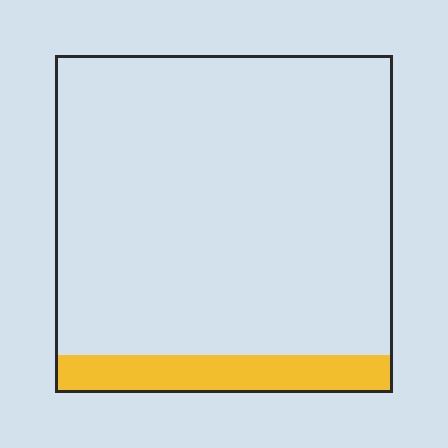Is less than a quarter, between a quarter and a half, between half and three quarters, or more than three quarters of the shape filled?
Less than a quarter.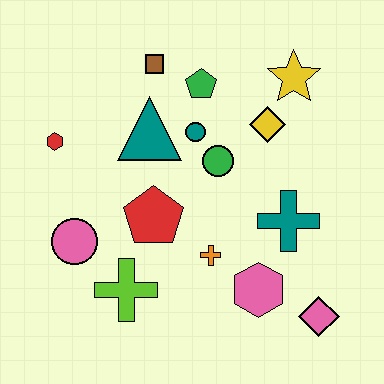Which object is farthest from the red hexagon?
The pink diamond is farthest from the red hexagon.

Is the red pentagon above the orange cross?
Yes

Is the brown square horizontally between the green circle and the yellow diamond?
No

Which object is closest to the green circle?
The teal circle is closest to the green circle.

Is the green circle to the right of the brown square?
Yes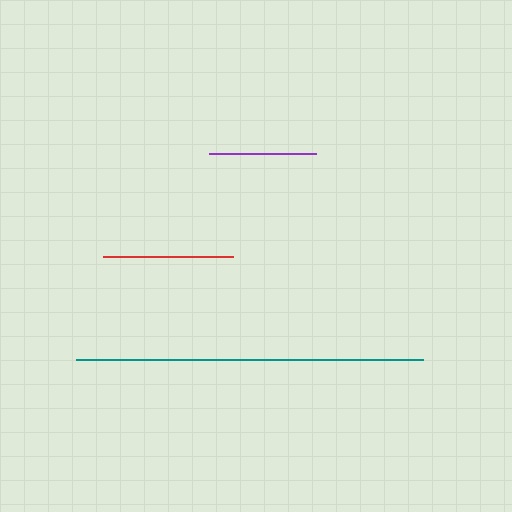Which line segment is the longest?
The teal line is the longest at approximately 347 pixels.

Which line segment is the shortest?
The purple line is the shortest at approximately 107 pixels.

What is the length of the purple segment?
The purple segment is approximately 107 pixels long.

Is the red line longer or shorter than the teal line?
The teal line is longer than the red line.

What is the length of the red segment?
The red segment is approximately 131 pixels long.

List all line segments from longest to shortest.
From longest to shortest: teal, red, purple.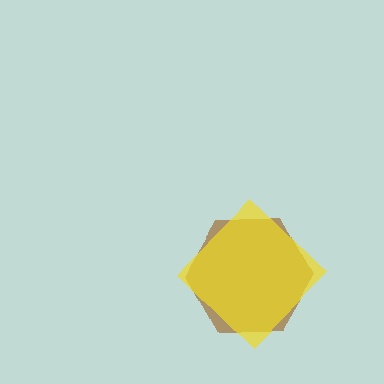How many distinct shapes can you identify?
There are 2 distinct shapes: a brown hexagon, a yellow diamond.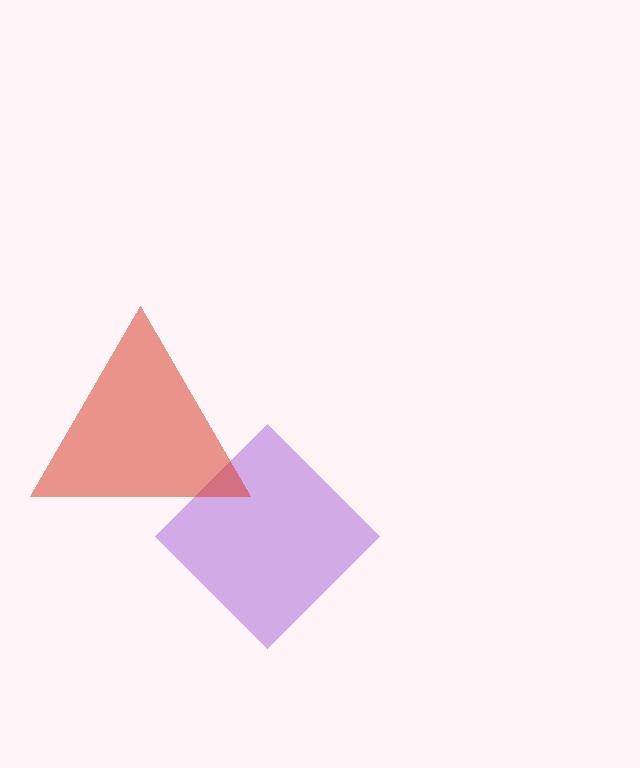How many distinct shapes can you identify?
There are 2 distinct shapes: a purple diamond, a red triangle.